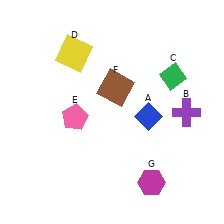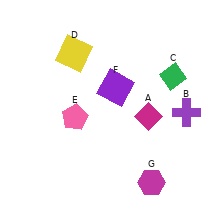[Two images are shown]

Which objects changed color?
A changed from blue to magenta. F changed from brown to purple.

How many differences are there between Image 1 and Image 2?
There are 2 differences between the two images.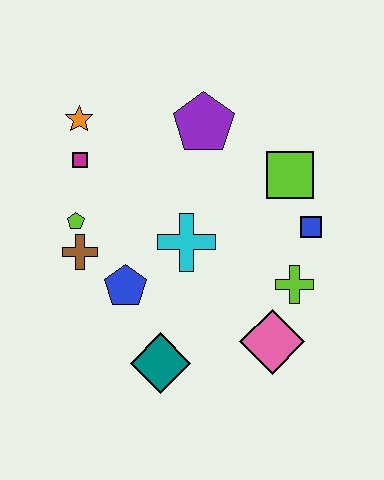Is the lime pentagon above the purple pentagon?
No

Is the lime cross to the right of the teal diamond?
Yes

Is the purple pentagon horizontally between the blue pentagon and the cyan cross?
No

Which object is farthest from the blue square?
The orange star is farthest from the blue square.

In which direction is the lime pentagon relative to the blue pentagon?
The lime pentagon is above the blue pentagon.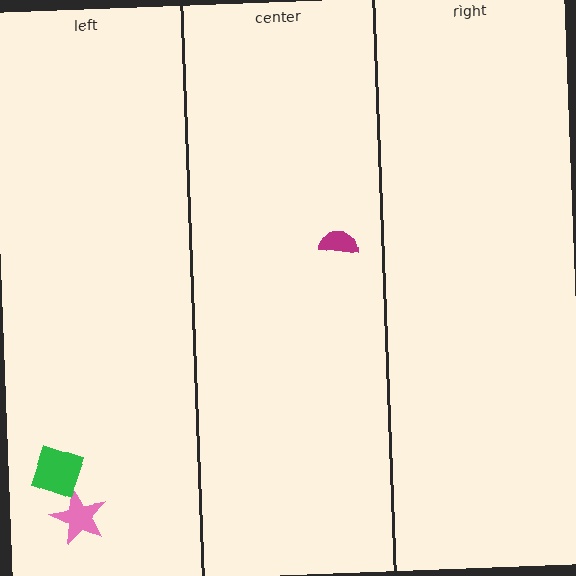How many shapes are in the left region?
2.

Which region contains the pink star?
The left region.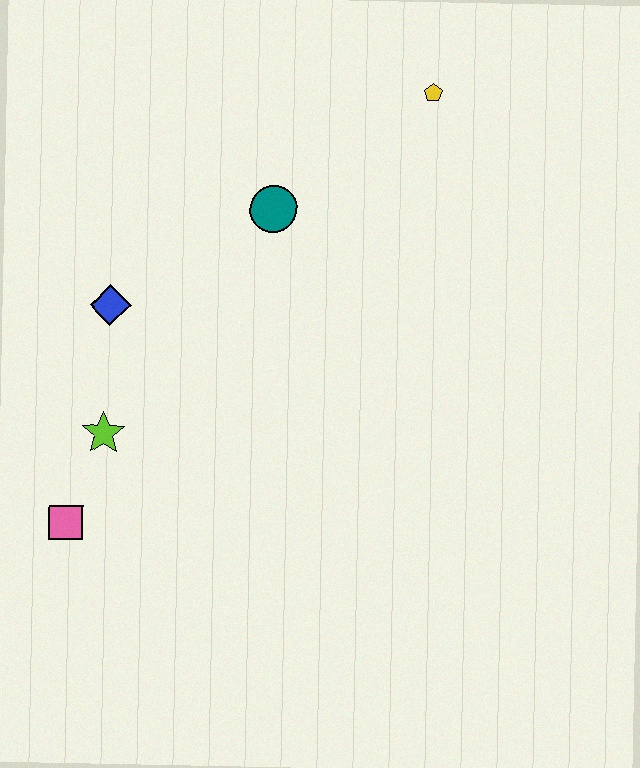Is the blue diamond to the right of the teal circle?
No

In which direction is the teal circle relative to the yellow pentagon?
The teal circle is to the left of the yellow pentagon.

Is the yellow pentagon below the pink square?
No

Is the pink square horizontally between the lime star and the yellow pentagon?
No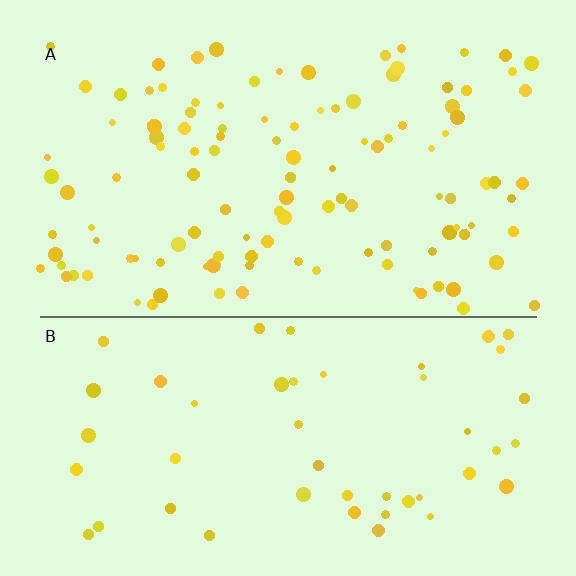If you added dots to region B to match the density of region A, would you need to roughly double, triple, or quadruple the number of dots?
Approximately double.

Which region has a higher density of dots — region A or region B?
A (the top).